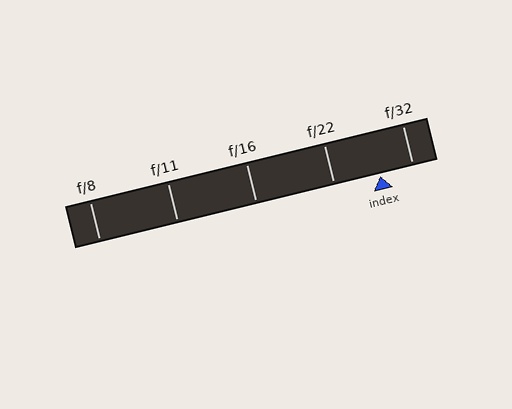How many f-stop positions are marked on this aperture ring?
There are 5 f-stop positions marked.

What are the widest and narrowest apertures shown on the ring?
The widest aperture shown is f/8 and the narrowest is f/32.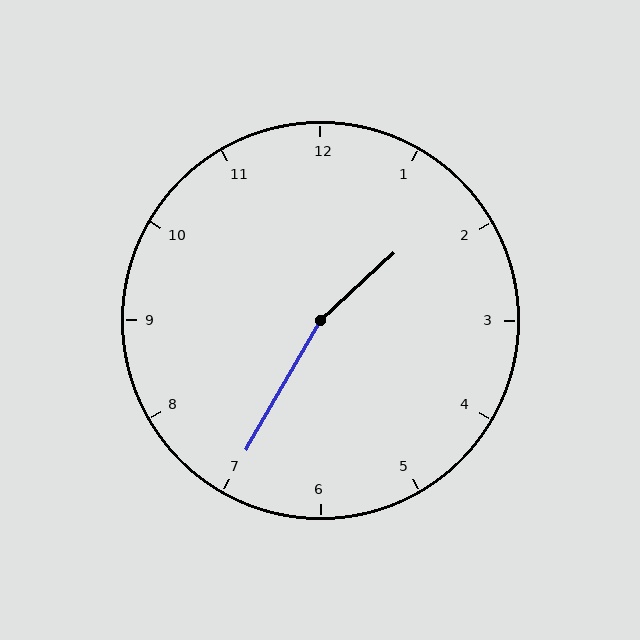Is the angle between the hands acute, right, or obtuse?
It is obtuse.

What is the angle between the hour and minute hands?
Approximately 162 degrees.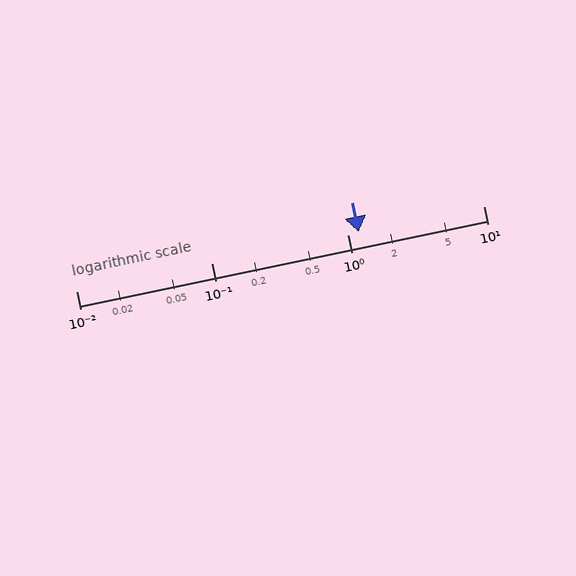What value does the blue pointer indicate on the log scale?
The pointer indicates approximately 1.2.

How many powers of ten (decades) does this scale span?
The scale spans 3 decades, from 0.01 to 10.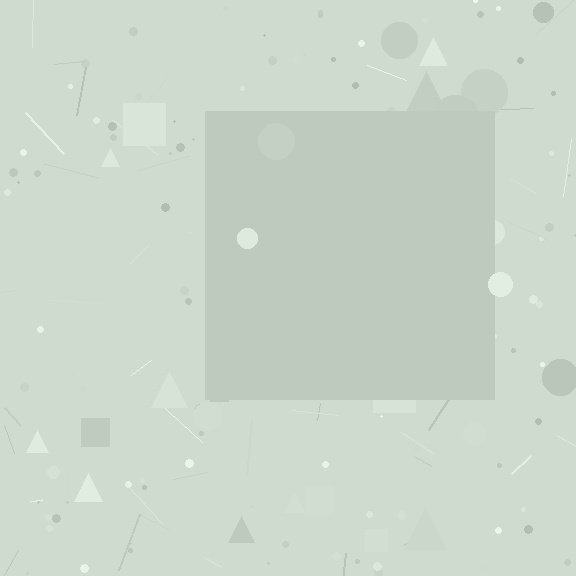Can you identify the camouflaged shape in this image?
The camouflaged shape is a square.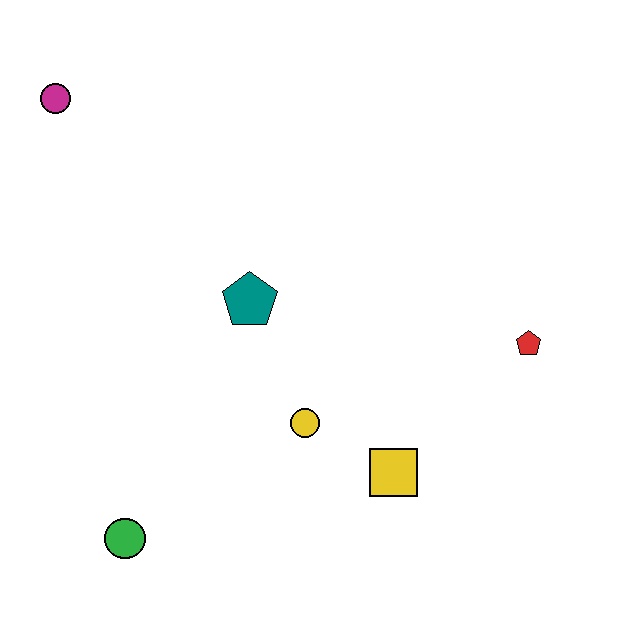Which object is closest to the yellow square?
The yellow circle is closest to the yellow square.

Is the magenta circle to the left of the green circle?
Yes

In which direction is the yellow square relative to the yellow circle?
The yellow square is to the right of the yellow circle.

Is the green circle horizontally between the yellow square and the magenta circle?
Yes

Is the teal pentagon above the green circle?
Yes